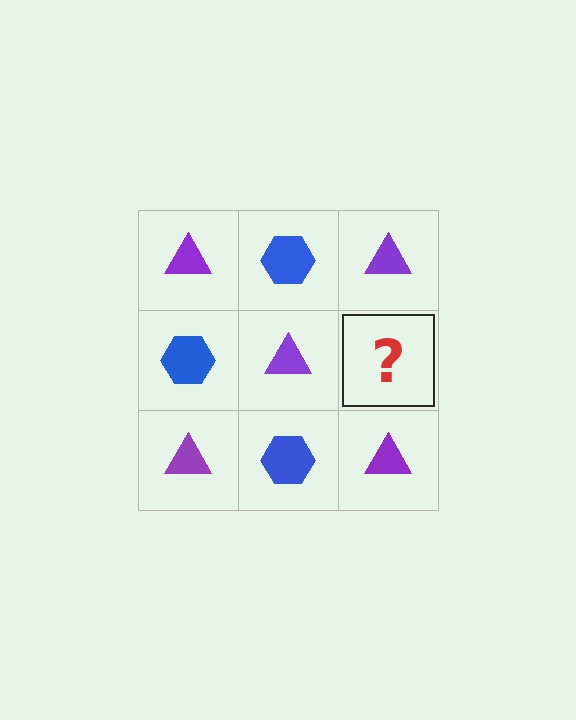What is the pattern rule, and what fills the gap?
The rule is that it alternates purple triangle and blue hexagon in a checkerboard pattern. The gap should be filled with a blue hexagon.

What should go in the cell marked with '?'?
The missing cell should contain a blue hexagon.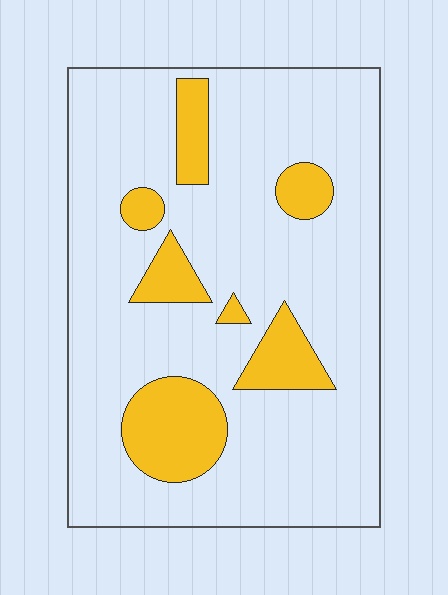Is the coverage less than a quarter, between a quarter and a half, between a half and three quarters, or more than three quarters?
Less than a quarter.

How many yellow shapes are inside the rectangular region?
7.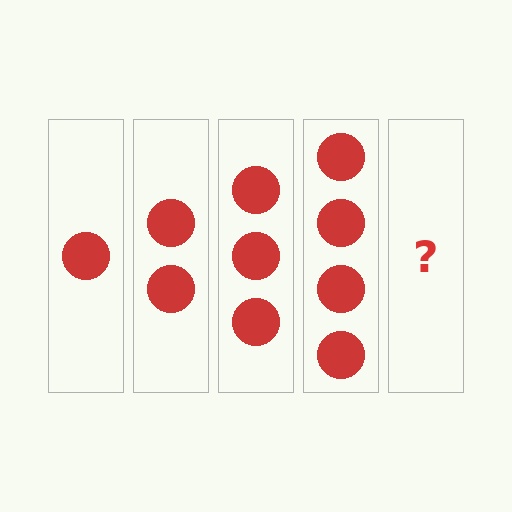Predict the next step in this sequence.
The next step is 5 circles.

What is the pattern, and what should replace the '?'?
The pattern is that each step adds one more circle. The '?' should be 5 circles.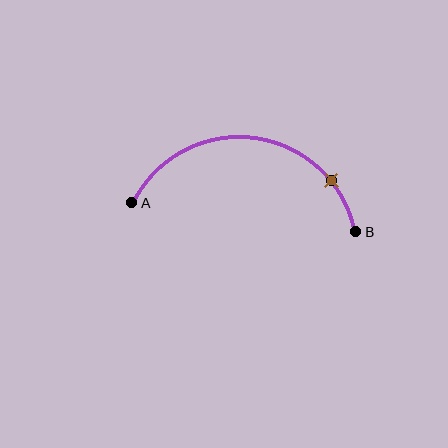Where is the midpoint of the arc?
The arc midpoint is the point on the curve farthest from the straight line joining A and B. It sits above that line.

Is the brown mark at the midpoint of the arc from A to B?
No. The brown mark lies on the arc but is closer to endpoint B. The arc midpoint would be at the point on the curve equidistant along the arc from both A and B.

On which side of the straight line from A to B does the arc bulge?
The arc bulges above the straight line connecting A and B.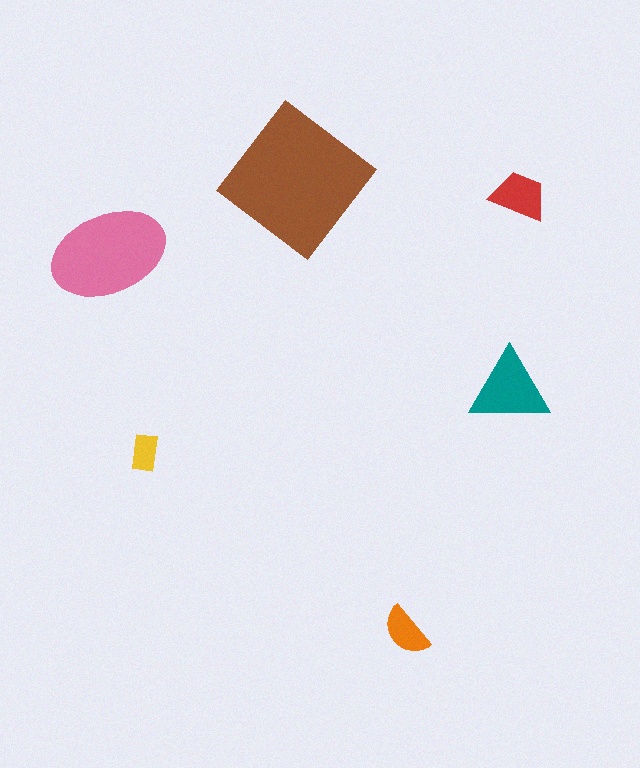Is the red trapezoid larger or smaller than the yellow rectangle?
Larger.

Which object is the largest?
The brown diamond.